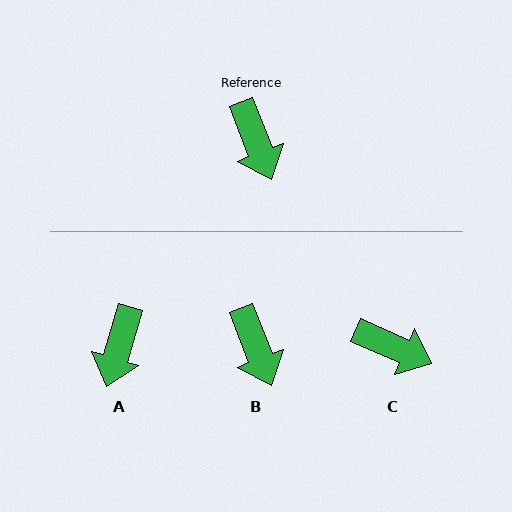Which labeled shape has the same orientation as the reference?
B.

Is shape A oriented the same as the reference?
No, it is off by about 38 degrees.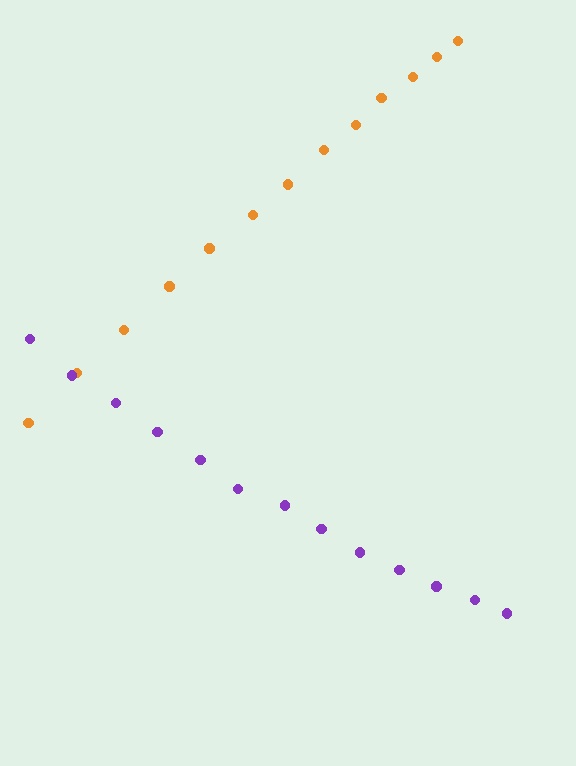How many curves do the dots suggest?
There are 2 distinct paths.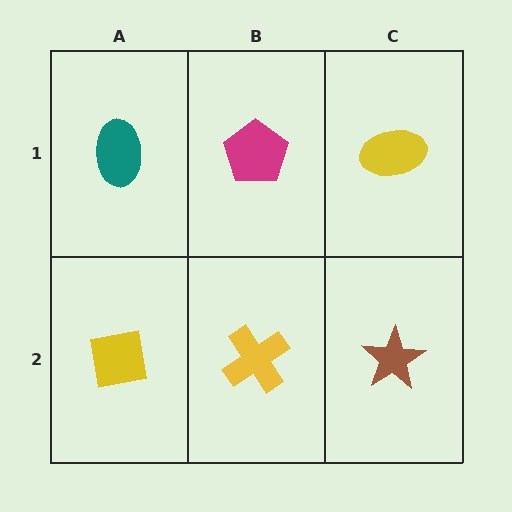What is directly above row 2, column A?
A teal ellipse.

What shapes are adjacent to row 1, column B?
A yellow cross (row 2, column B), a teal ellipse (row 1, column A), a yellow ellipse (row 1, column C).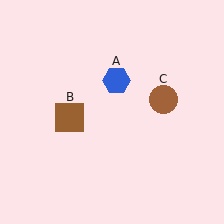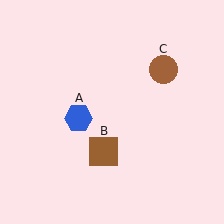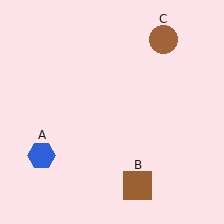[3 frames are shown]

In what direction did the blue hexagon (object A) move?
The blue hexagon (object A) moved down and to the left.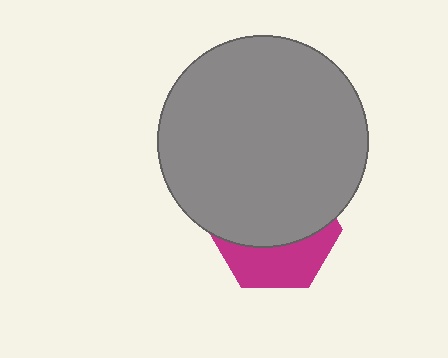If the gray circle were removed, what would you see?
You would see the complete magenta hexagon.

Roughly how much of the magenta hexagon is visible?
A small part of it is visible (roughly 38%).